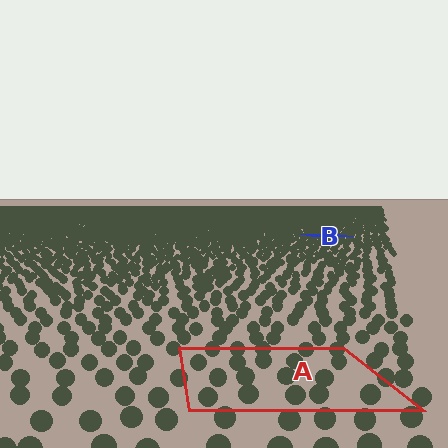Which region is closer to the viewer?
Region A is closer. The texture elements there are larger and more spread out.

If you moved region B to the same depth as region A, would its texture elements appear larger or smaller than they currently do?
They would appear larger. At a closer depth, the same texture elements are projected at a bigger on-screen size.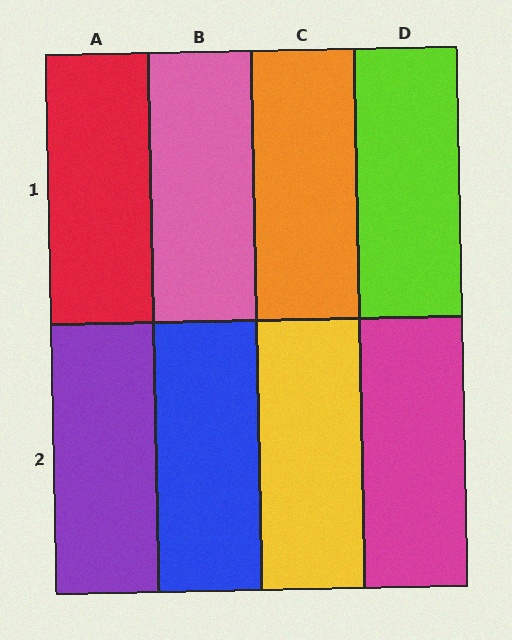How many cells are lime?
1 cell is lime.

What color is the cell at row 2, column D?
Magenta.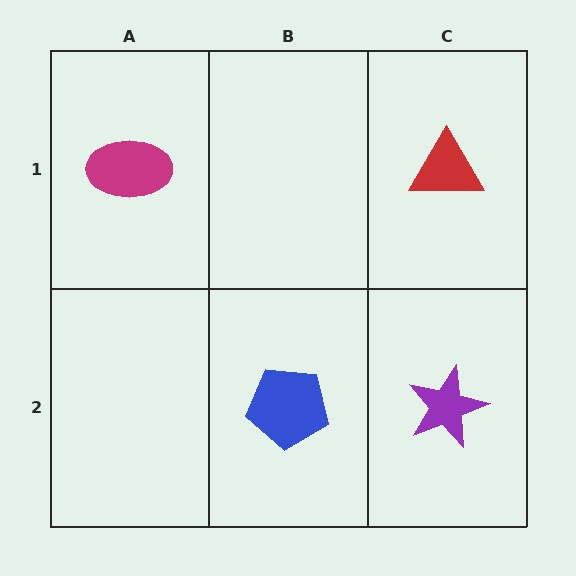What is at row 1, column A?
A magenta ellipse.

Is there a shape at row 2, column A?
No, that cell is empty.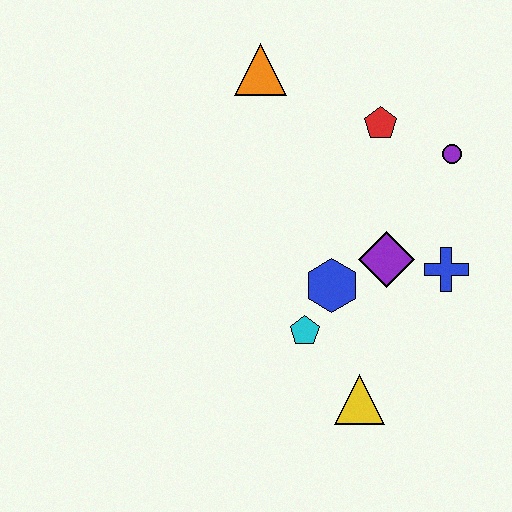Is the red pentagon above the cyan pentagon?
Yes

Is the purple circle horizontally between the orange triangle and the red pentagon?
No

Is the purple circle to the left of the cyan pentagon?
No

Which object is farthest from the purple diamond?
The orange triangle is farthest from the purple diamond.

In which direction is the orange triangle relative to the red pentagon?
The orange triangle is to the left of the red pentagon.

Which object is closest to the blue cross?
The purple diamond is closest to the blue cross.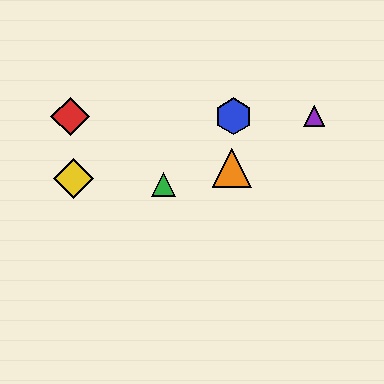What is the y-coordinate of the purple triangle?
The purple triangle is at y≈116.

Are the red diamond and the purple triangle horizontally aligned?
Yes, both are at y≈116.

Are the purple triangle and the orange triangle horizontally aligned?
No, the purple triangle is at y≈116 and the orange triangle is at y≈168.